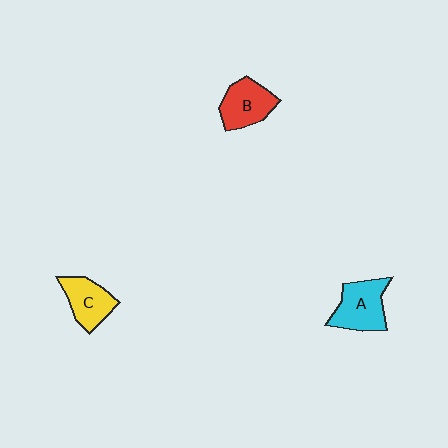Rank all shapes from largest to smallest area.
From largest to smallest: A (cyan), B (red), C (yellow).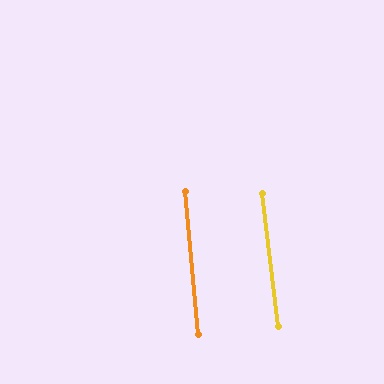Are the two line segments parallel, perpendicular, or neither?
Parallel — their directions differ by only 1.4°.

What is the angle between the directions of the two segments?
Approximately 1 degree.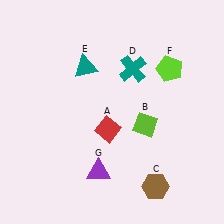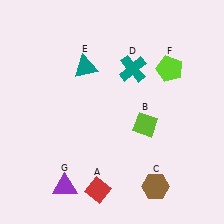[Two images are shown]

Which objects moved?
The objects that moved are: the red diamond (A), the purple triangle (G).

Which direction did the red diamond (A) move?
The red diamond (A) moved down.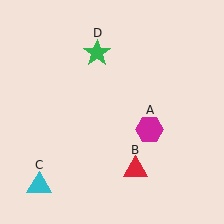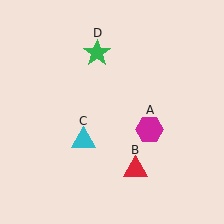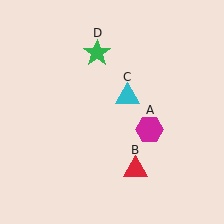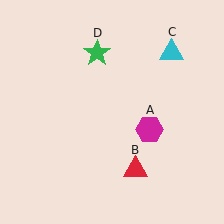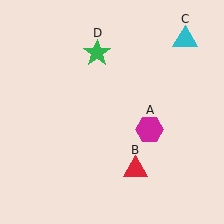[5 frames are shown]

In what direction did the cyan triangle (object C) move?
The cyan triangle (object C) moved up and to the right.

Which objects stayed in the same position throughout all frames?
Magenta hexagon (object A) and red triangle (object B) and green star (object D) remained stationary.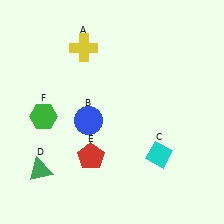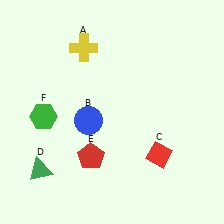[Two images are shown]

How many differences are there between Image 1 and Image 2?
There is 1 difference between the two images.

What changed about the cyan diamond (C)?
In Image 1, C is cyan. In Image 2, it changed to red.